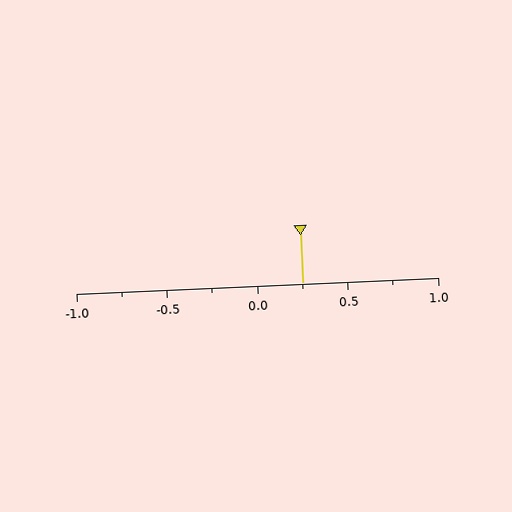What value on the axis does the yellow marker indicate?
The marker indicates approximately 0.25.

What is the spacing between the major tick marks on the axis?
The major ticks are spaced 0.5 apart.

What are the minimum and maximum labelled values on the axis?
The axis runs from -1.0 to 1.0.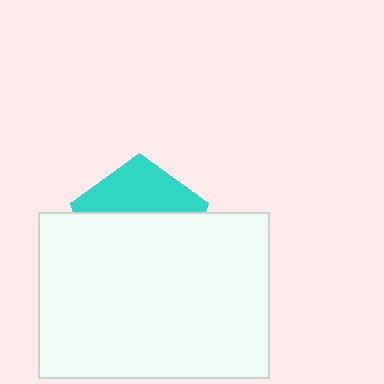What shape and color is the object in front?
The object in front is a white rectangle.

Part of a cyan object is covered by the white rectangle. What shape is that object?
It is a pentagon.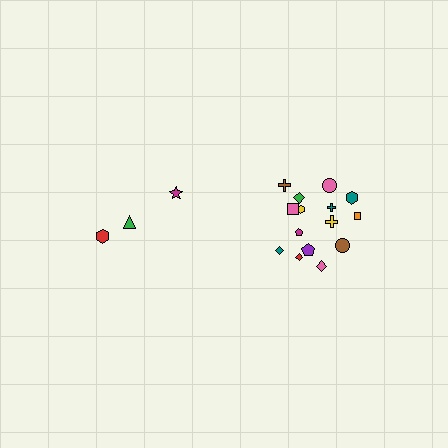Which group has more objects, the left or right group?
The right group.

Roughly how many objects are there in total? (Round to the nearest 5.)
Roughly 20 objects in total.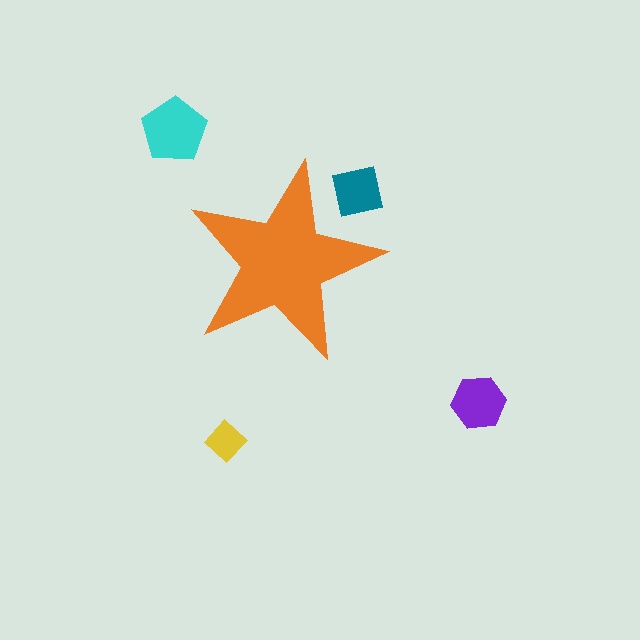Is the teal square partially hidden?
Yes, the teal square is partially hidden behind the orange star.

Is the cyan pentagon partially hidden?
No, the cyan pentagon is fully visible.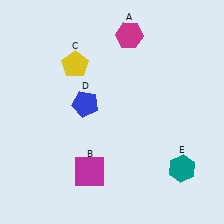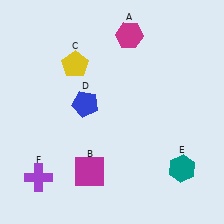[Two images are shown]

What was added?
A purple cross (F) was added in Image 2.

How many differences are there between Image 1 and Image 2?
There is 1 difference between the two images.